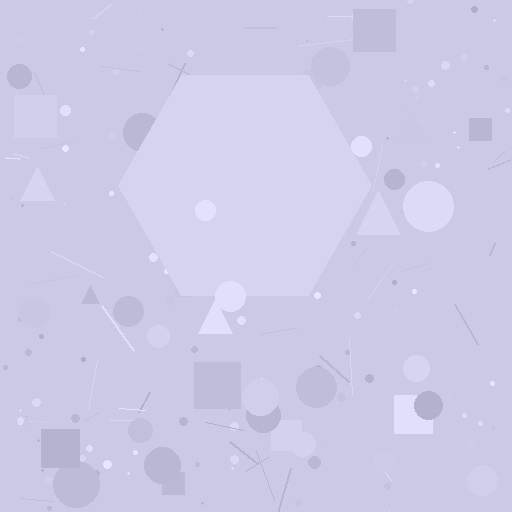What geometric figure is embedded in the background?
A hexagon is embedded in the background.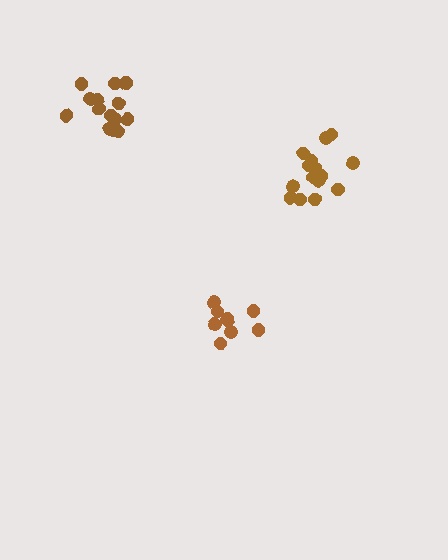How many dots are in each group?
Group 1: 15 dots, Group 2: 9 dots, Group 3: 15 dots (39 total).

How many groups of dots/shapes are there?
There are 3 groups.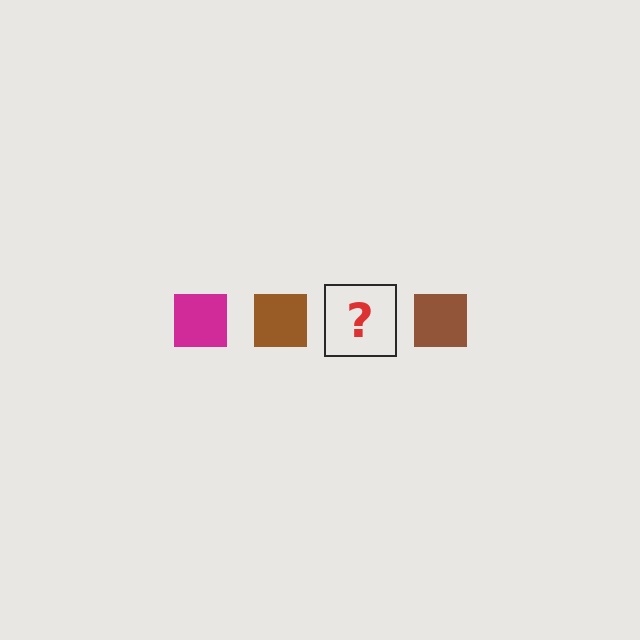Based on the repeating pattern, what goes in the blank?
The blank should be a magenta square.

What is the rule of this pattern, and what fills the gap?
The rule is that the pattern cycles through magenta, brown squares. The gap should be filled with a magenta square.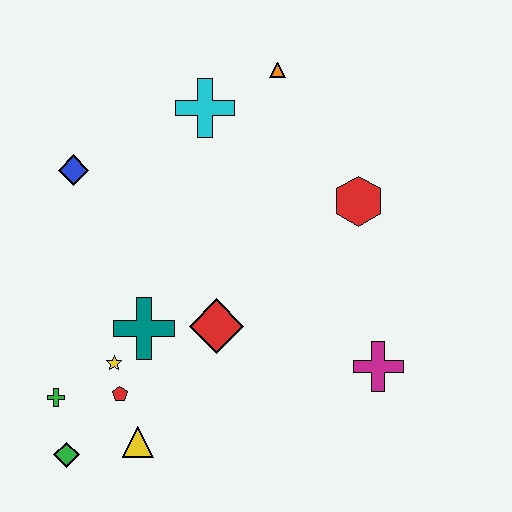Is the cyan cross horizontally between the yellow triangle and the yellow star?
No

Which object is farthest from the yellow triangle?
The orange triangle is farthest from the yellow triangle.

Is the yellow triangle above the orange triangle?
No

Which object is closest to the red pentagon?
The yellow star is closest to the red pentagon.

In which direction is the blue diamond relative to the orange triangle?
The blue diamond is to the left of the orange triangle.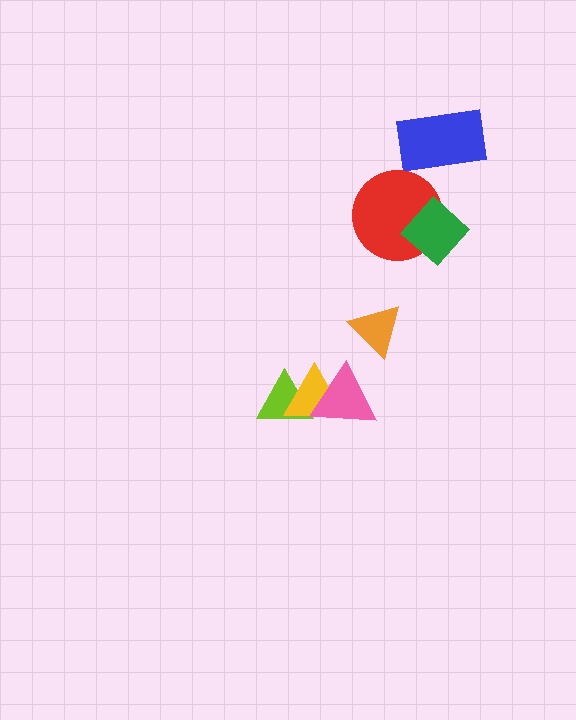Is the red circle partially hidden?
Yes, it is partially covered by another shape.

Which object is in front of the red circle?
The green diamond is in front of the red circle.